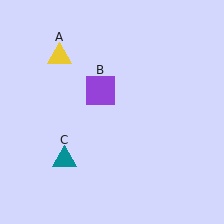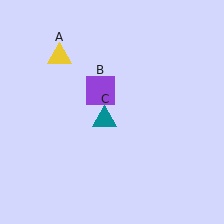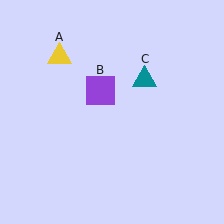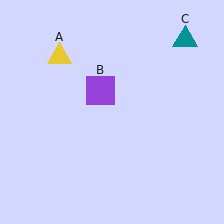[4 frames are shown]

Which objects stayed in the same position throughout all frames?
Yellow triangle (object A) and purple square (object B) remained stationary.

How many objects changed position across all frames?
1 object changed position: teal triangle (object C).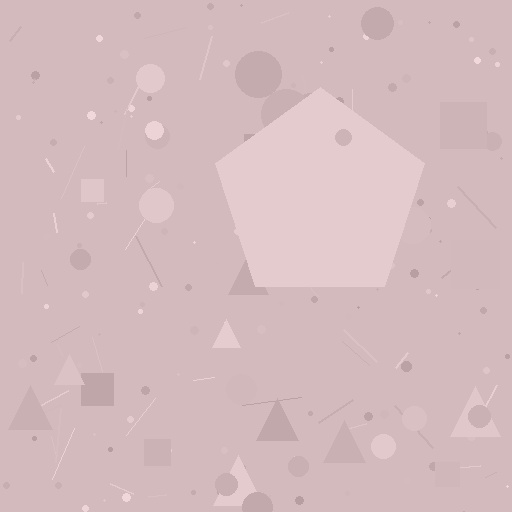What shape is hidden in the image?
A pentagon is hidden in the image.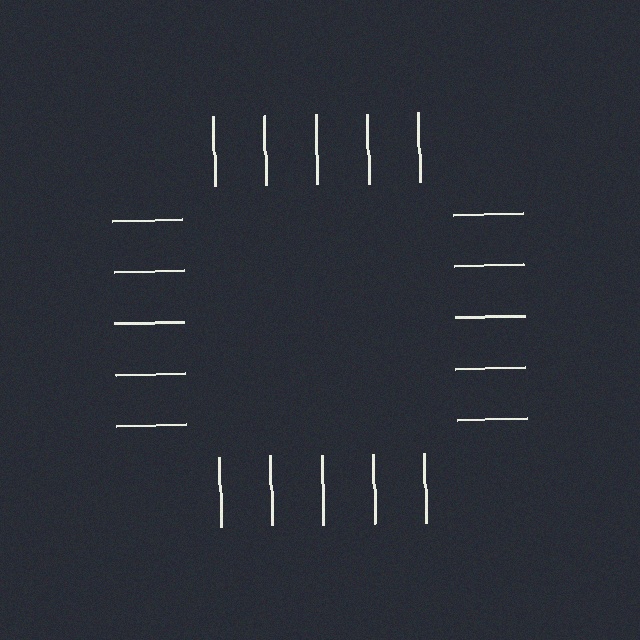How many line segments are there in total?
20 — 5 along each of the 4 edges.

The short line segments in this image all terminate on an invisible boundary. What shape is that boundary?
An illusory square — the line segments terminate on its edges but no continuous stroke is drawn.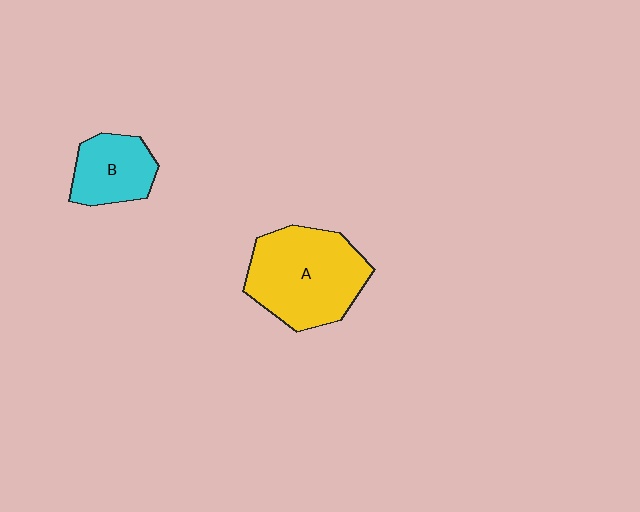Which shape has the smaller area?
Shape B (cyan).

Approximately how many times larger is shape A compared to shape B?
Approximately 1.9 times.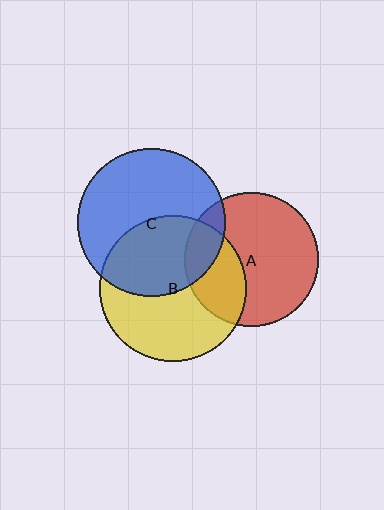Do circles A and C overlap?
Yes.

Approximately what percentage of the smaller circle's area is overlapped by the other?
Approximately 15%.